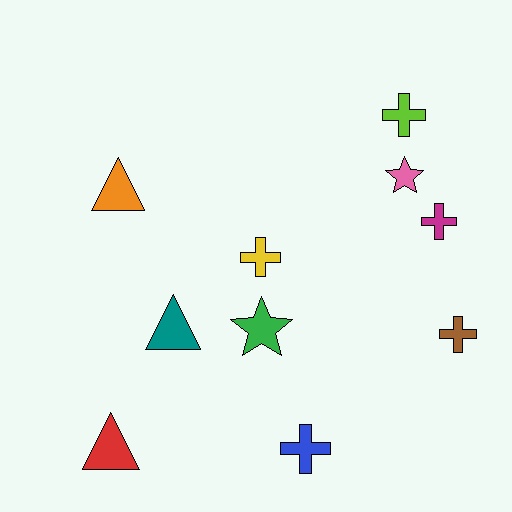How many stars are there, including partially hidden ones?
There are 2 stars.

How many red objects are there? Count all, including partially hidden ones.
There is 1 red object.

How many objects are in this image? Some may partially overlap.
There are 10 objects.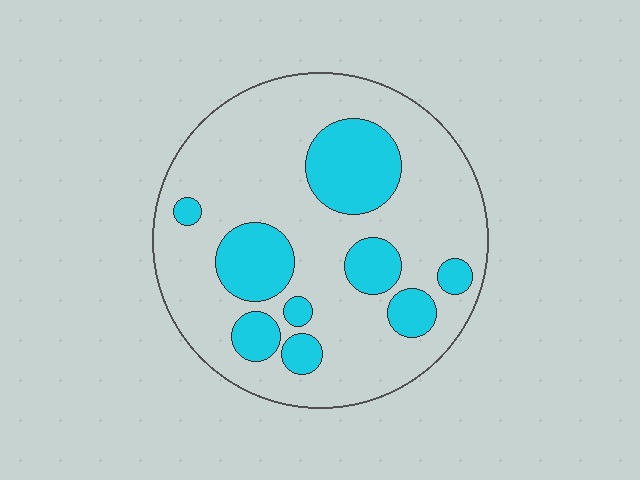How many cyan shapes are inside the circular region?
9.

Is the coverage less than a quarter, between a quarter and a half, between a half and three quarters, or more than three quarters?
Between a quarter and a half.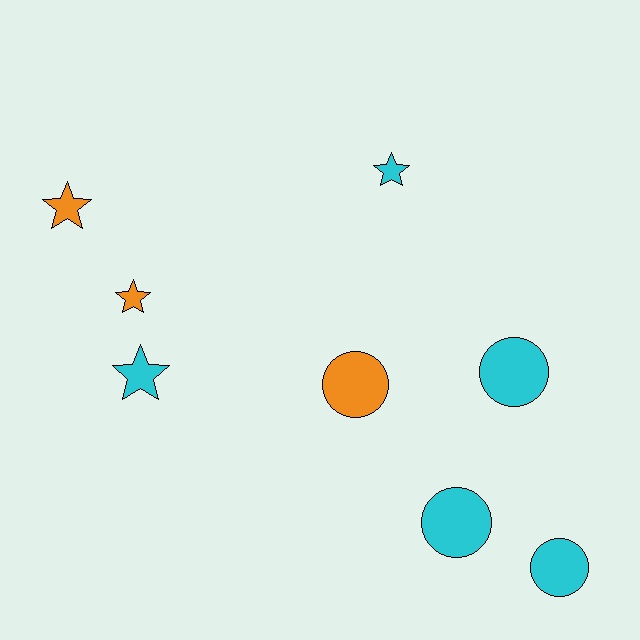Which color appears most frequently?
Cyan, with 5 objects.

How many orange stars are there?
There are 2 orange stars.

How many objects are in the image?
There are 8 objects.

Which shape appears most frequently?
Star, with 4 objects.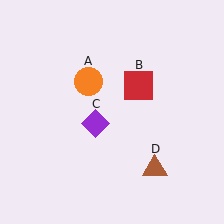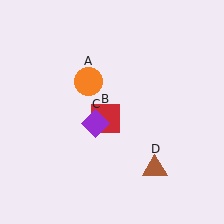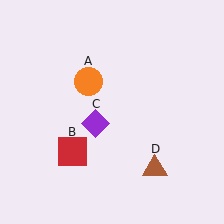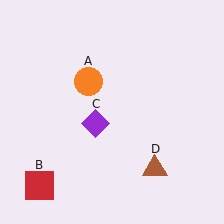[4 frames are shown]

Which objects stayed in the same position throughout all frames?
Orange circle (object A) and purple diamond (object C) and brown triangle (object D) remained stationary.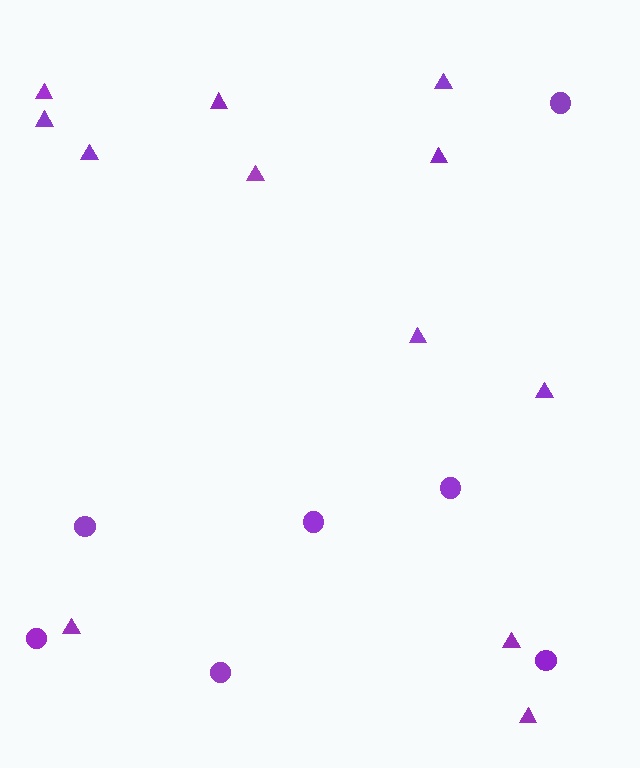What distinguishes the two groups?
There are 2 groups: one group of circles (7) and one group of triangles (12).